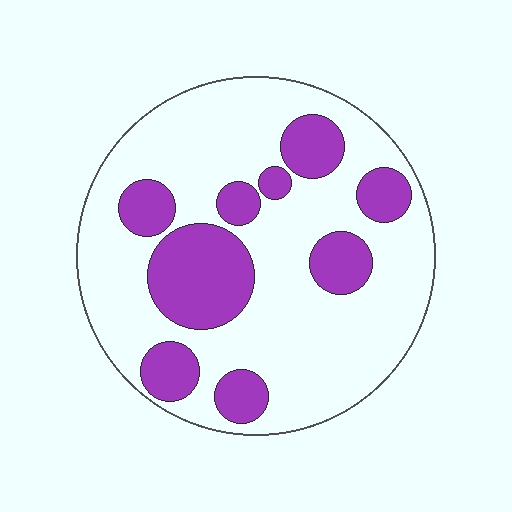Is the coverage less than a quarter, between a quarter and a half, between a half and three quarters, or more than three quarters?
Between a quarter and a half.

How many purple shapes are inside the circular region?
9.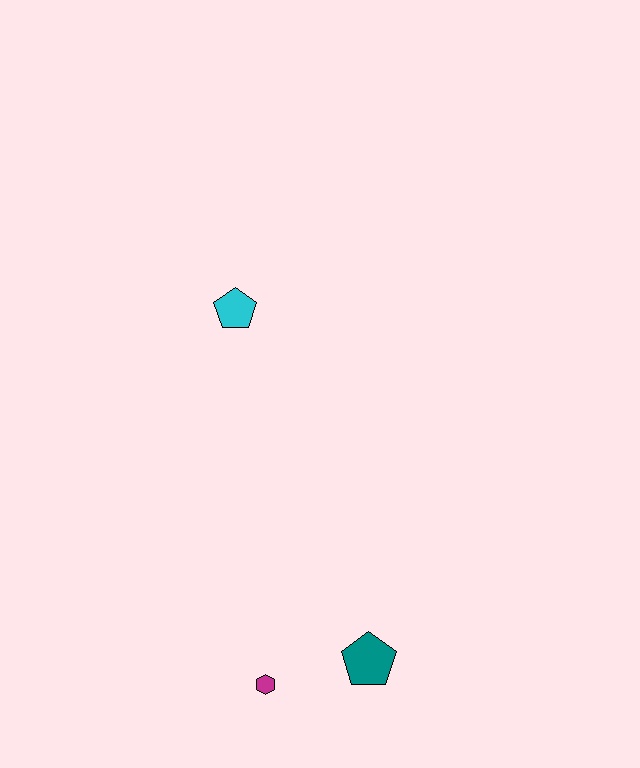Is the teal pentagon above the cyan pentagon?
No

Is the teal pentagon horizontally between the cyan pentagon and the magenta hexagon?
No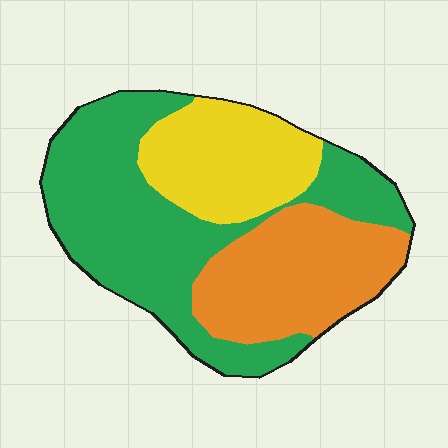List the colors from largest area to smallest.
From largest to smallest: green, orange, yellow.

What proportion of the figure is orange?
Orange covers around 30% of the figure.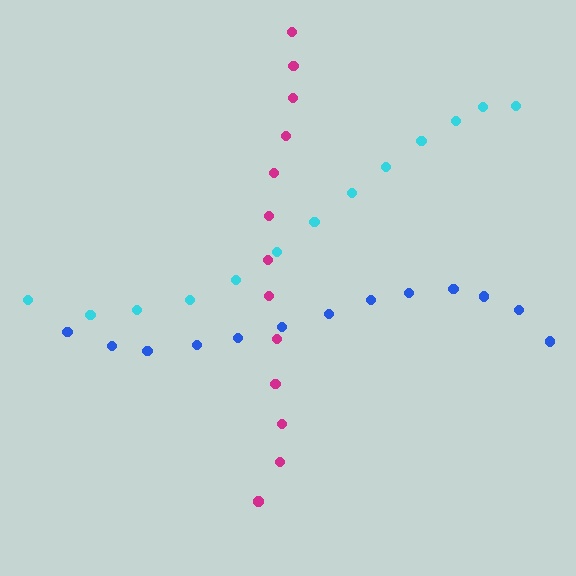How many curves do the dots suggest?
There are 3 distinct paths.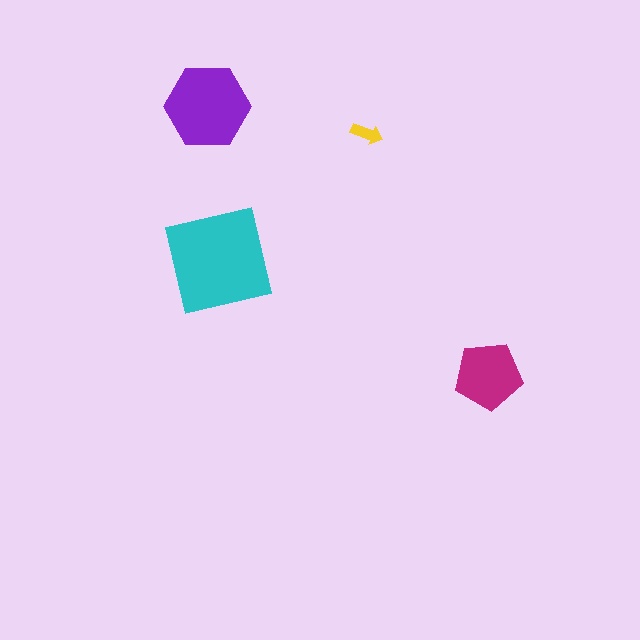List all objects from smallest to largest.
The yellow arrow, the magenta pentagon, the purple hexagon, the cyan square.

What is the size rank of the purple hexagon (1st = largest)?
2nd.